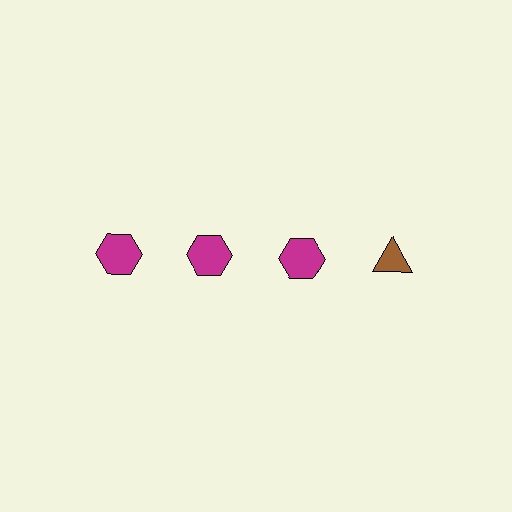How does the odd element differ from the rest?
It differs in both color (brown instead of magenta) and shape (triangle instead of hexagon).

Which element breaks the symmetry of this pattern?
The brown triangle in the top row, second from right column breaks the symmetry. All other shapes are magenta hexagons.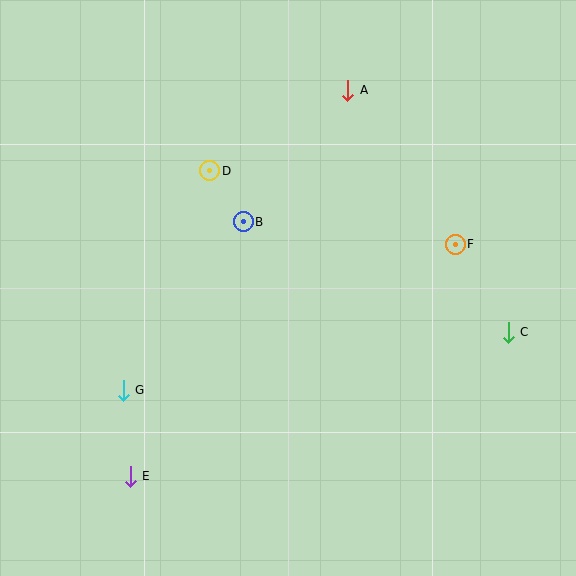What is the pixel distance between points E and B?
The distance between E and B is 279 pixels.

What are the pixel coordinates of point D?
Point D is at (210, 171).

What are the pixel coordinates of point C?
Point C is at (508, 332).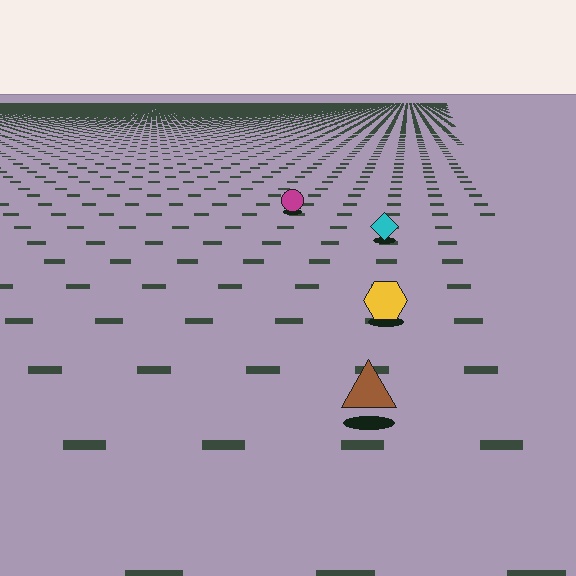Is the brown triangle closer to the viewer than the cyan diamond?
Yes. The brown triangle is closer — you can tell from the texture gradient: the ground texture is coarser near it.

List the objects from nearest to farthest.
From nearest to farthest: the brown triangle, the yellow hexagon, the cyan diamond, the magenta circle.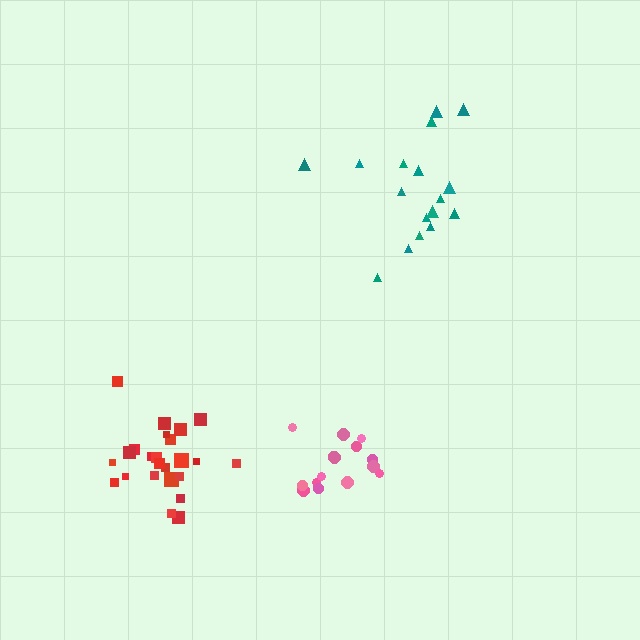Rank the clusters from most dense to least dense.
pink, red, teal.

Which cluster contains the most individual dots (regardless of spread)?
Red (24).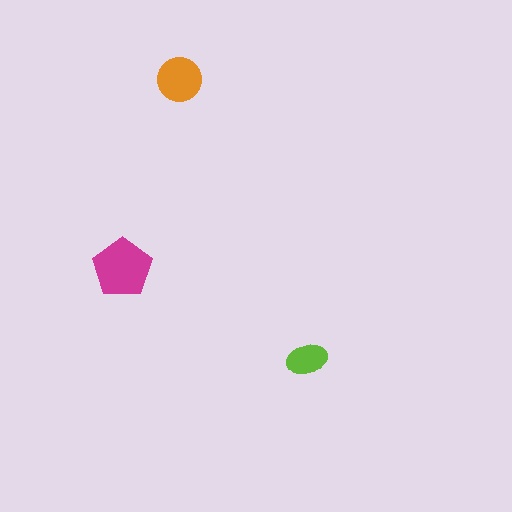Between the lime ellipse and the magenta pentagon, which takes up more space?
The magenta pentagon.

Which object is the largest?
The magenta pentagon.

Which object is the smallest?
The lime ellipse.